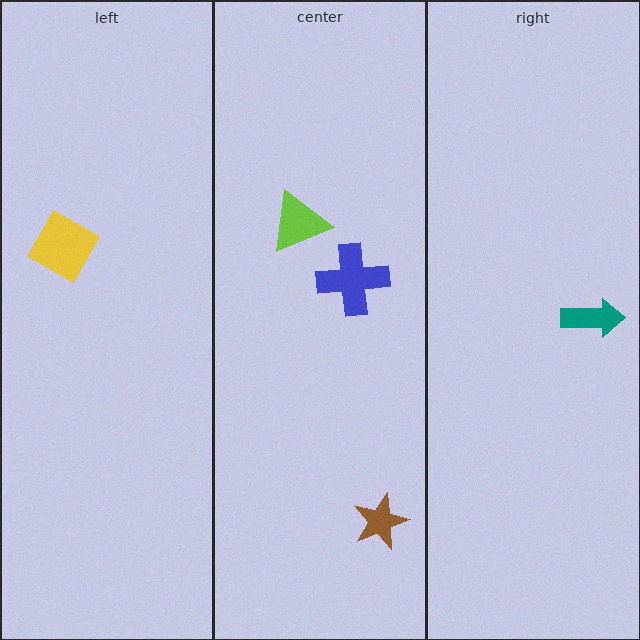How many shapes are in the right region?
1.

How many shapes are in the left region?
1.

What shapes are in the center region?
The lime triangle, the brown star, the blue cross.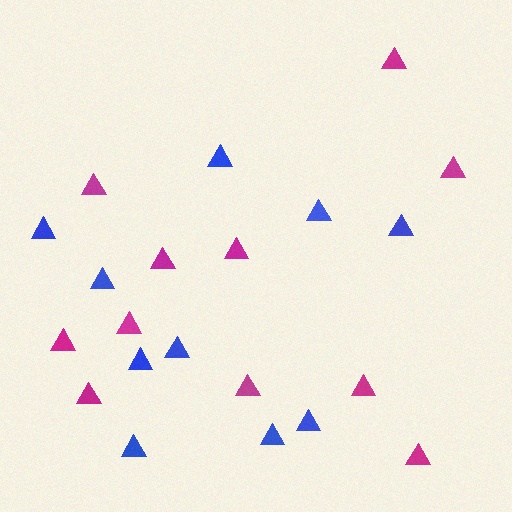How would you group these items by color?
There are 2 groups: one group of blue triangles (10) and one group of magenta triangles (11).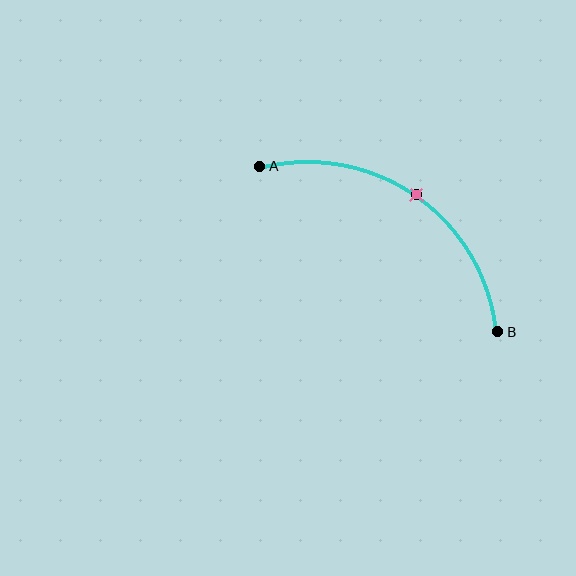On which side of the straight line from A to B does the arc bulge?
The arc bulges above and to the right of the straight line connecting A and B.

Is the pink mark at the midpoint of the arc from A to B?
Yes. The pink mark lies on the arc at equal arc-length from both A and B — it is the arc midpoint.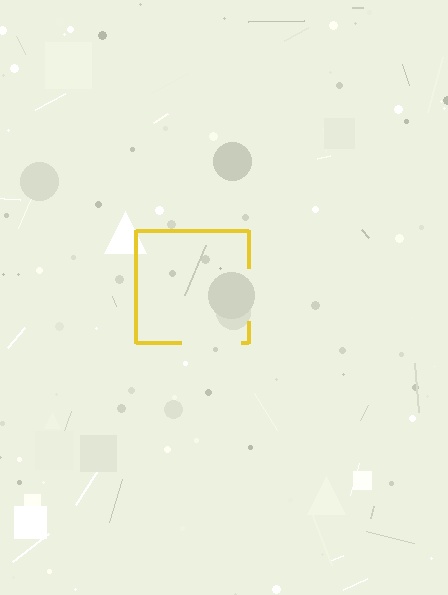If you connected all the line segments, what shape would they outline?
They would outline a square.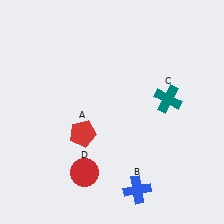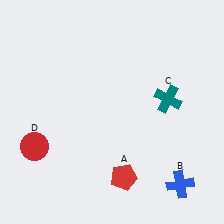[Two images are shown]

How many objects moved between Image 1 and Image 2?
3 objects moved between the two images.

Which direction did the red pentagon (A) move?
The red pentagon (A) moved down.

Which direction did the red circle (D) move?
The red circle (D) moved left.